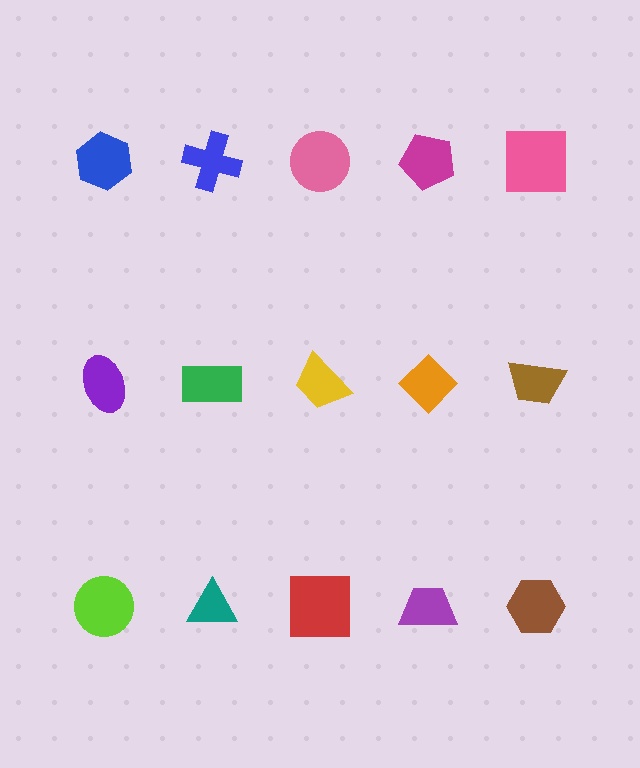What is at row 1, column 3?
A pink circle.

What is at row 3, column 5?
A brown hexagon.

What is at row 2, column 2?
A green rectangle.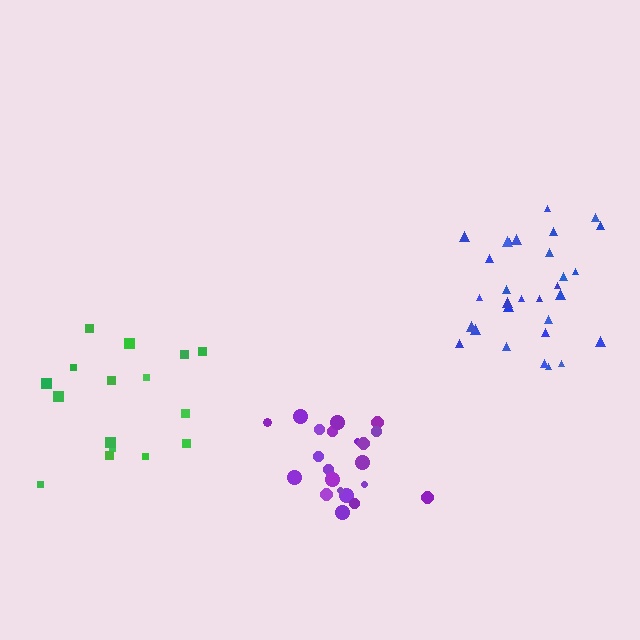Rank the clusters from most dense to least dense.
purple, blue, green.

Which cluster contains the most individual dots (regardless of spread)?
Blue (30).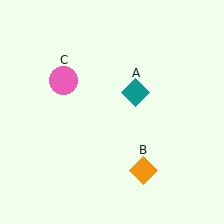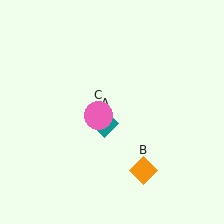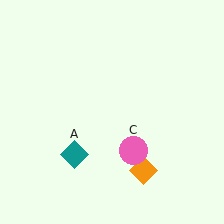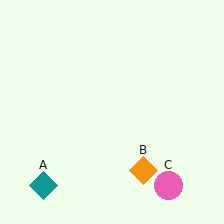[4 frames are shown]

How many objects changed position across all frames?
2 objects changed position: teal diamond (object A), pink circle (object C).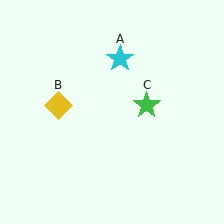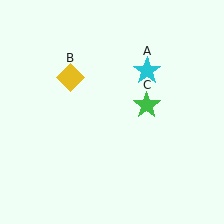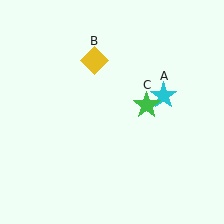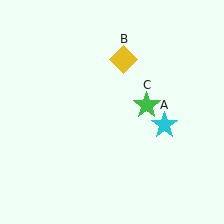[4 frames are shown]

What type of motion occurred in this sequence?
The cyan star (object A), yellow diamond (object B) rotated clockwise around the center of the scene.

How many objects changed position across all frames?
2 objects changed position: cyan star (object A), yellow diamond (object B).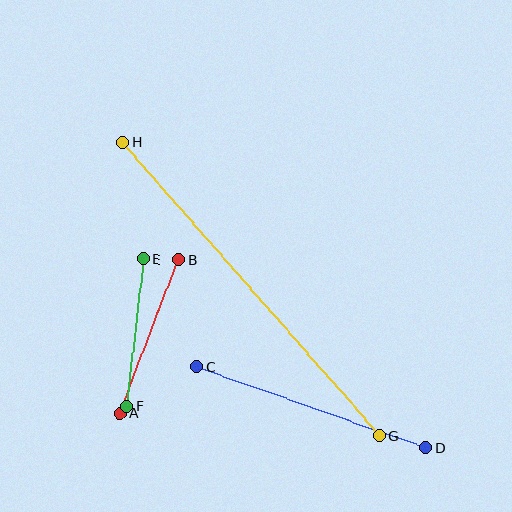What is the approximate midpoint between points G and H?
The midpoint is at approximately (251, 289) pixels.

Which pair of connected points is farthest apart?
Points G and H are farthest apart.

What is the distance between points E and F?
The distance is approximately 149 pixels.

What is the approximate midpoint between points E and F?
The midpoint is at approximately (135, 333) pixels.